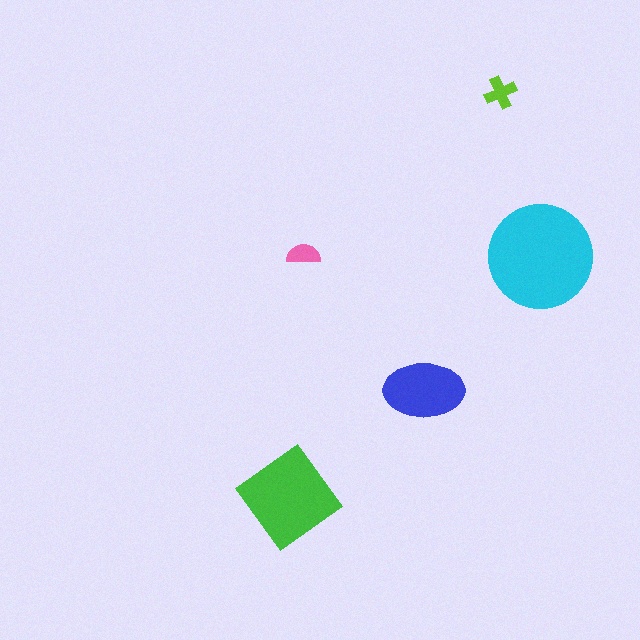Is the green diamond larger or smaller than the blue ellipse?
Larger.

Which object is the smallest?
The pink semicircle.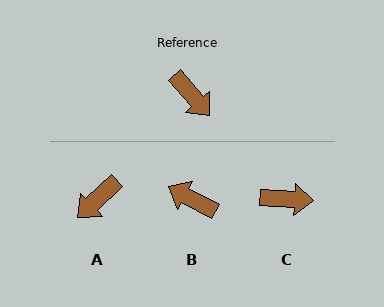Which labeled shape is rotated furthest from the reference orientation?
B, about 159 degrees away.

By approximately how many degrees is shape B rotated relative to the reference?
Approximately 159 degrees clockwise.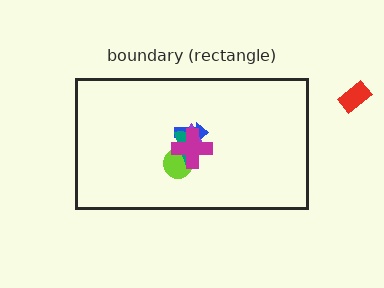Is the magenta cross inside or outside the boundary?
Inside.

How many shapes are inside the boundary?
5 inside, 1 outside.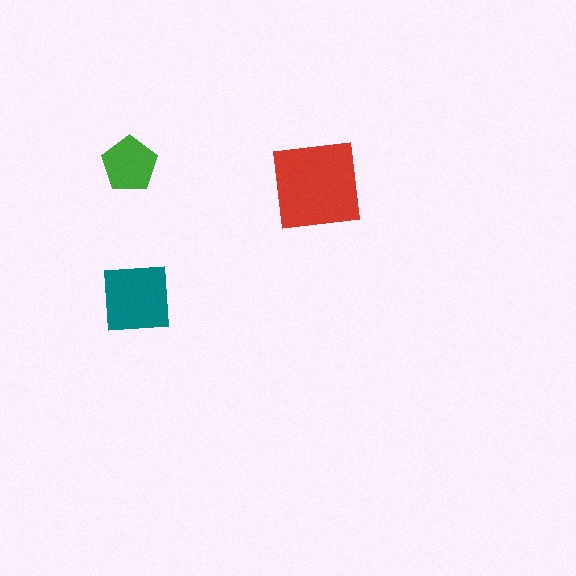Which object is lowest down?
The teal square is bottommost.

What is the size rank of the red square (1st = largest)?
1st.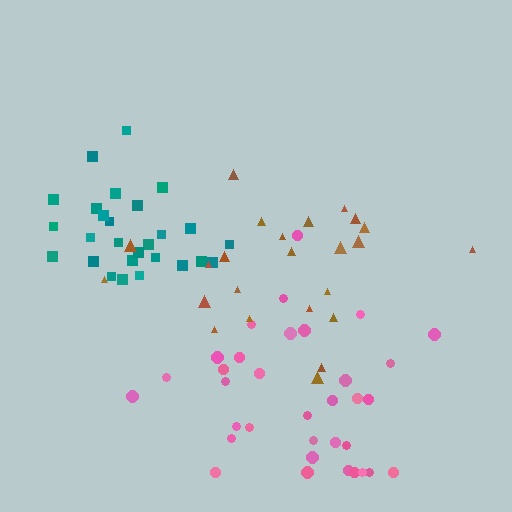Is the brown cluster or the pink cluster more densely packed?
Brown.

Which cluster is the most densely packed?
Teal.